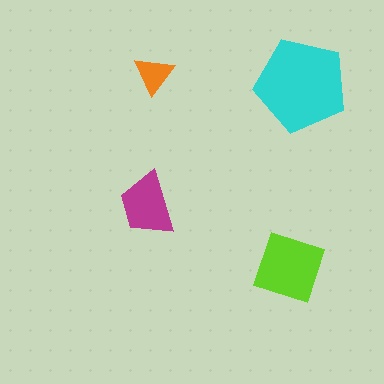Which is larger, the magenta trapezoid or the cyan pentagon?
The cyan pentagon.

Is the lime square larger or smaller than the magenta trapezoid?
Larger.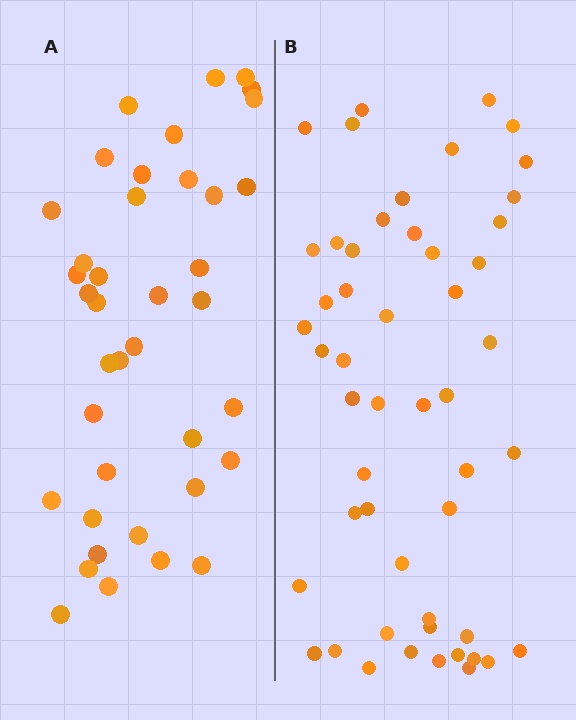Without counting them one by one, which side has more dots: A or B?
Region B (the right region) has more dots.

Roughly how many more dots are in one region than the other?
Region B has roughly 12 or so more dots than region A.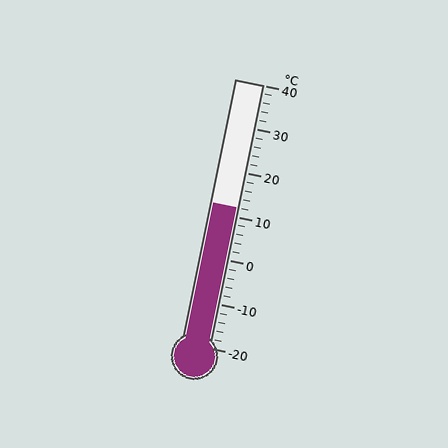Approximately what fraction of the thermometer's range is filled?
The thermometer is filled to approximately 55% of its range.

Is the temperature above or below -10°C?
The temperature is above -10°C.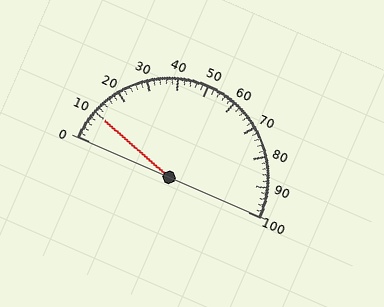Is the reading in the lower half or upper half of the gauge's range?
The reading is in the lower half of the range (0 to 100).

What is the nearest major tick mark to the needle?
The nearest major tick mark is 10.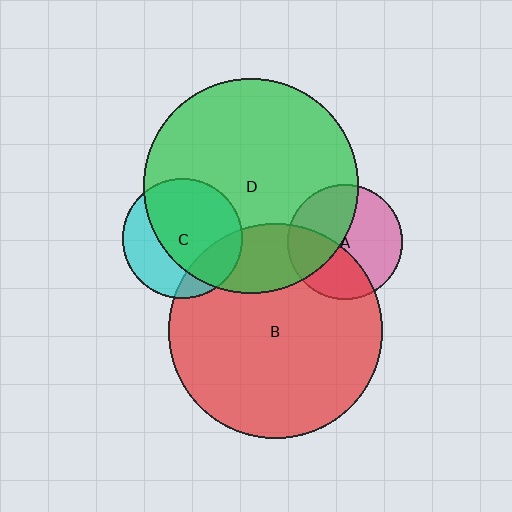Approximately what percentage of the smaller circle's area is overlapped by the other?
Approximately 20%.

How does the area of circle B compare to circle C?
Approximately 3.2 times.